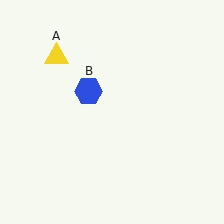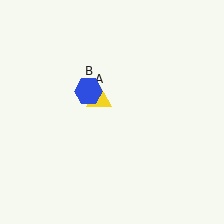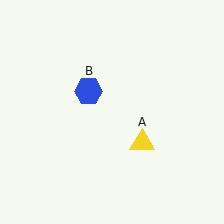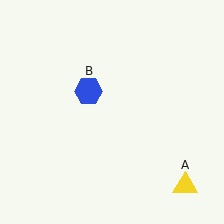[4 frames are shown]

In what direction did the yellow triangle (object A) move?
The yellow triangle (object A) moved down and to the right.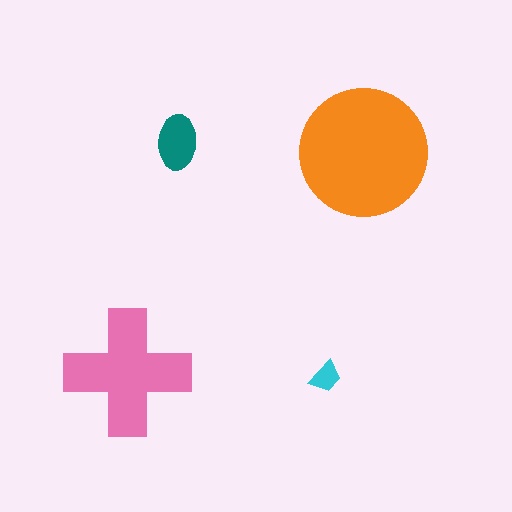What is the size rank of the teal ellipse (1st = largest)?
3rd.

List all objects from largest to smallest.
The orange circle, the pink cross, the teal ellipse, the cyan trapezoid.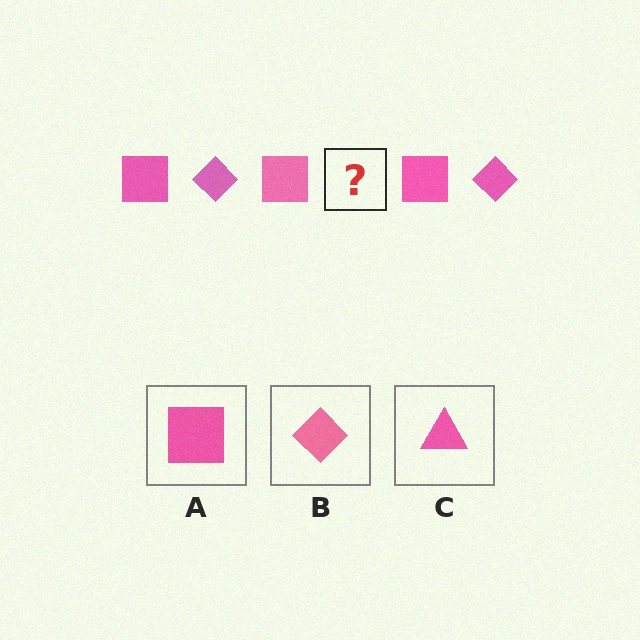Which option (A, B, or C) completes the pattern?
B.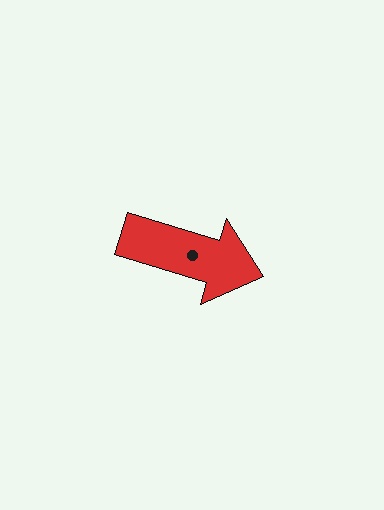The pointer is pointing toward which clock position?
Roughly 4 o'clock.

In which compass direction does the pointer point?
East.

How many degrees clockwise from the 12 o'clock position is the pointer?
Approximately 107 degrees.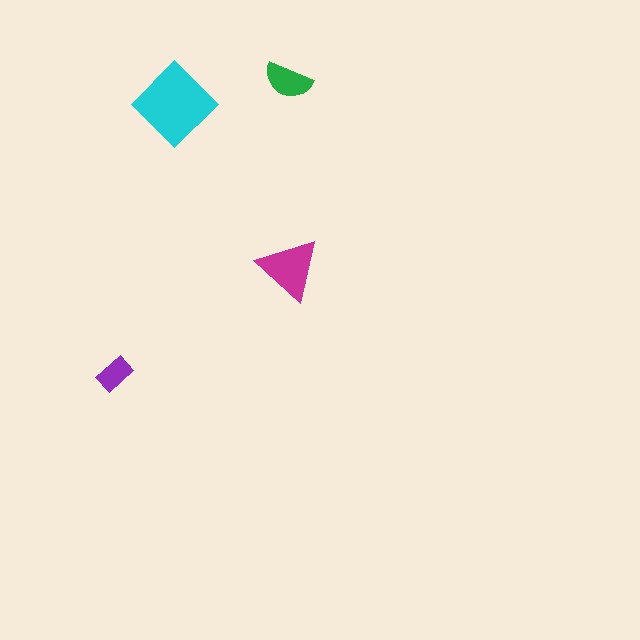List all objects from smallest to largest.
The purple rectangle, the green semicircle, the magenta triangle, the cyan diamond.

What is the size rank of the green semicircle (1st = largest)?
3rd.